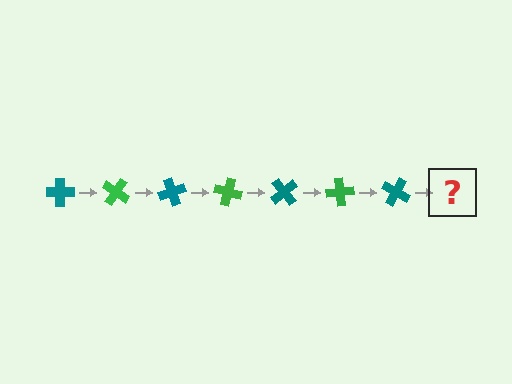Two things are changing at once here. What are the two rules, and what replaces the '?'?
The two rules are that it rotates 35 degrees each step and the color cycles through teal and green. The '?' should be a green cross, rotated 245 degrees from the start.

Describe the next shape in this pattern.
It should be a green cross, rotated 245 degrees from the start.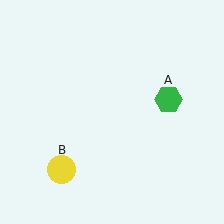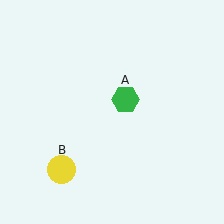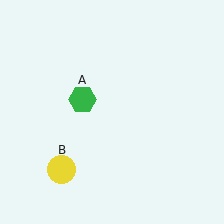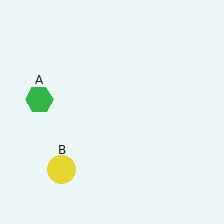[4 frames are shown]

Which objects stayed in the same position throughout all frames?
Yellow circle (object B) remained stationary.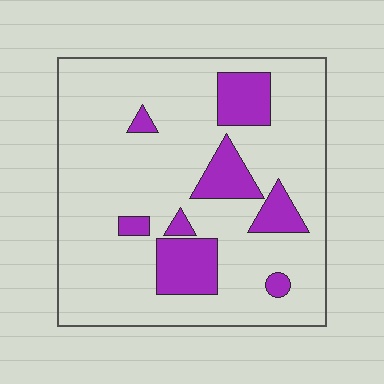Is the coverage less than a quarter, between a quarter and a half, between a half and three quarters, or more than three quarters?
Less than a quarter.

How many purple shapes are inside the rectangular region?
8.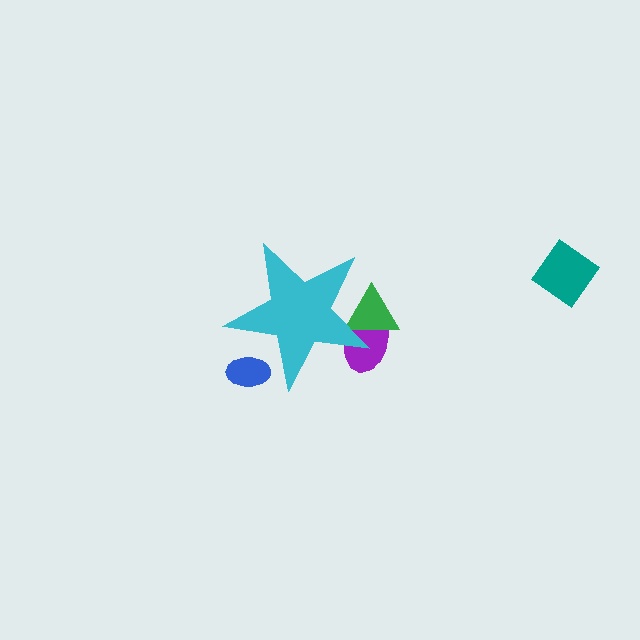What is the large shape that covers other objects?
A cyan star.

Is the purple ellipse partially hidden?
Yes, the purple ellipse is partially hidden behind the cyan star.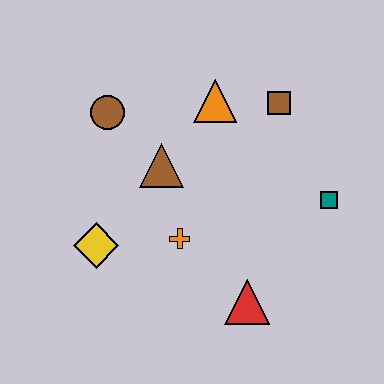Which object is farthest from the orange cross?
The brown square is farthest from the orange cross.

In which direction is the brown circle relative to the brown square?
The brown circle is to the left of the brown square.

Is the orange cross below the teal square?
Yes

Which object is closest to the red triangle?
The orange cross is closest to the red triangle.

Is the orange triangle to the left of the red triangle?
Yes